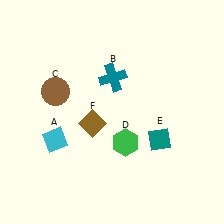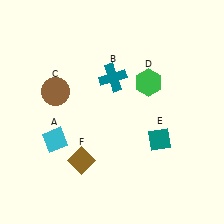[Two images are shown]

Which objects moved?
The objects that moved are: the green hexagon (D), the brown diamond (F).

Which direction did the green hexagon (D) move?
The green hexagon (D) moved up.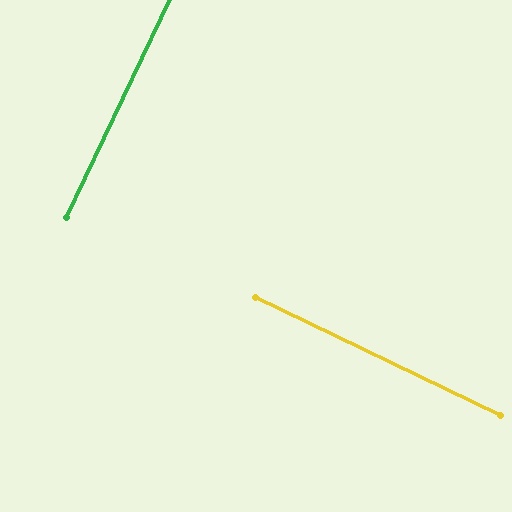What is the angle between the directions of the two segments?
Approximately 90 degrees.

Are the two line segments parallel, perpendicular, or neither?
Perpendicular — they meet at approximately 90°.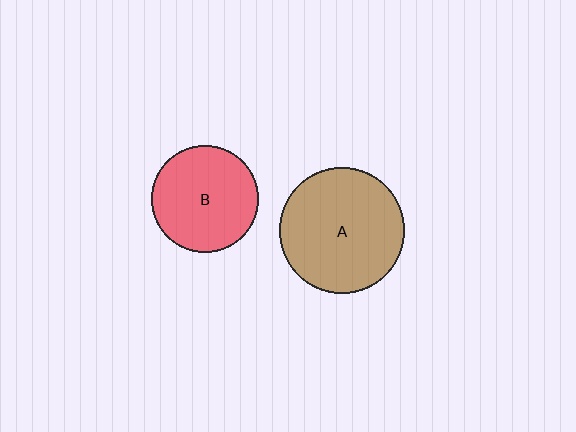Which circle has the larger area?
Circle A (brown).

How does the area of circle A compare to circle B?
Approximately 1.4 times.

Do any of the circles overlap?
No, none of the circles overlap.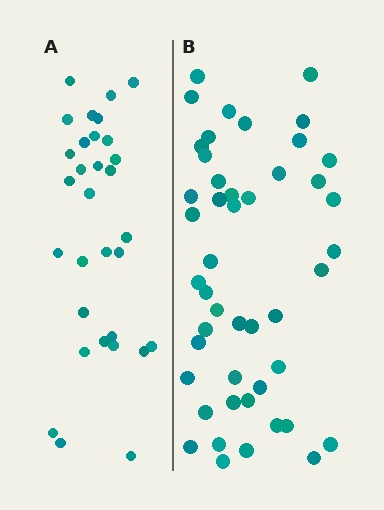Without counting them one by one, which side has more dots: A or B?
Region B (the right region) has more dots.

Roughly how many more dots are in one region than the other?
Region B has approximately 15 more dots than region A.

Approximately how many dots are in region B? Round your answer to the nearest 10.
About 50 dots. (The exact count is 47, which rounds to 50.)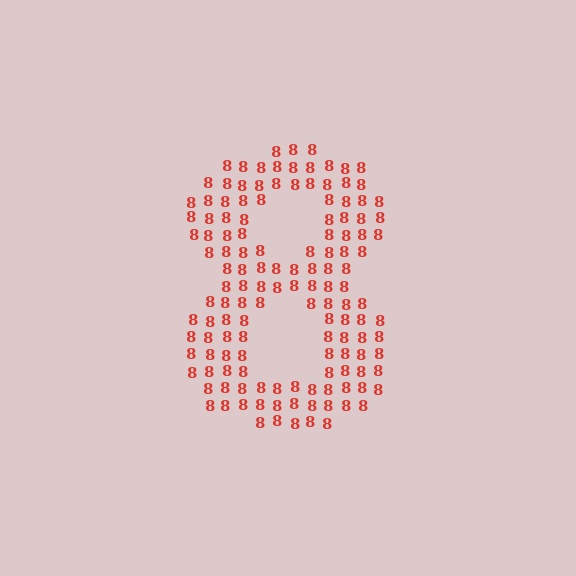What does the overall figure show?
The overall figure shows the digit 8.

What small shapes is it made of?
It is made of small digit 8's.